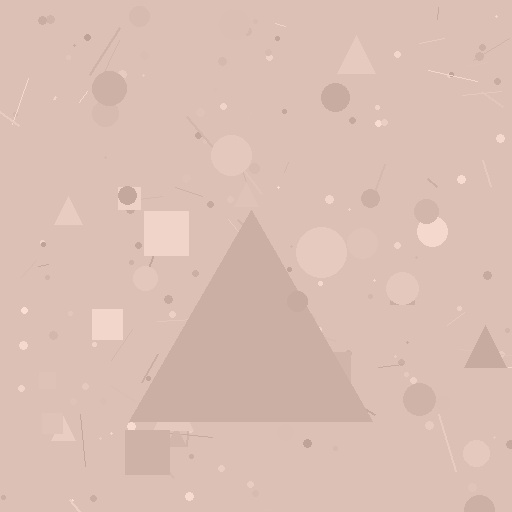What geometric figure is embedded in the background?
A triangle is embedded in the background.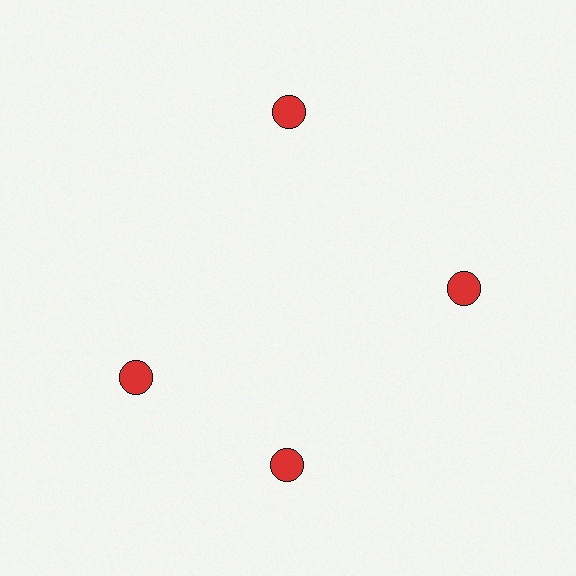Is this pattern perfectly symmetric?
No. The 4 red circles are arranged in a ring, but one element near the 9 o'clock position is rotated out of alignment along the ring, breaking the 4-fold rotational symmetry.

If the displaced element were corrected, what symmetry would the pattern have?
It would have 4-fold rotational symmetry — the pattern would map onto itself every 90 degrees.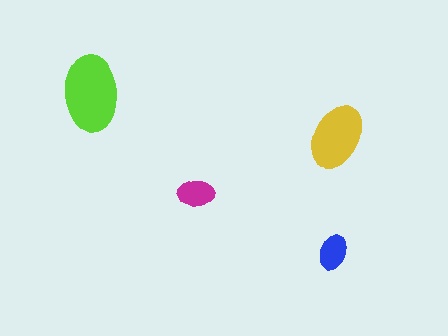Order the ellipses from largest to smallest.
the lime one, the yellow one, the magenta one, the blue one.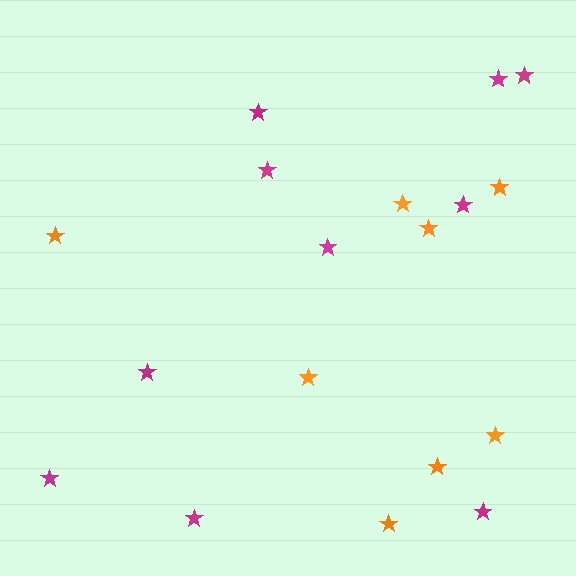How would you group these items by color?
There are 2 groups: one group of magenta stars (10) and one group of orange stars (8).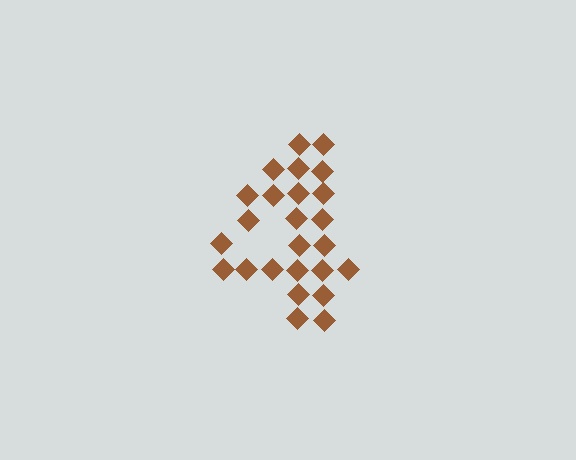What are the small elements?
The small elements are diamonds.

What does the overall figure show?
The overall figure shows the digit 4.